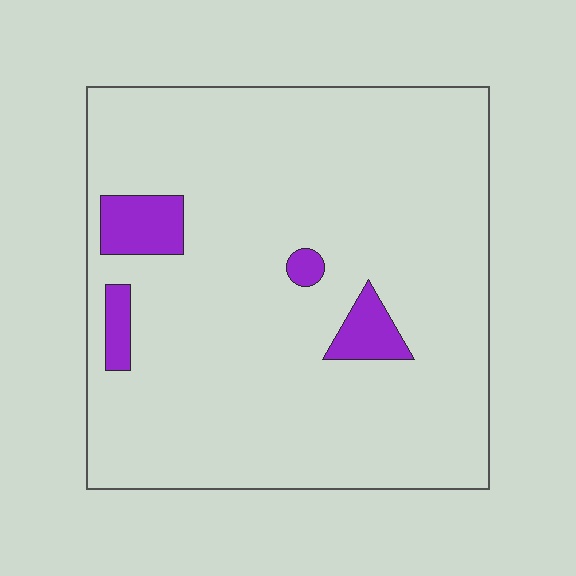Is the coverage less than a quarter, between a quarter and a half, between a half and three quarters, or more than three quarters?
Less than a quarter.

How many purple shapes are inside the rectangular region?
4.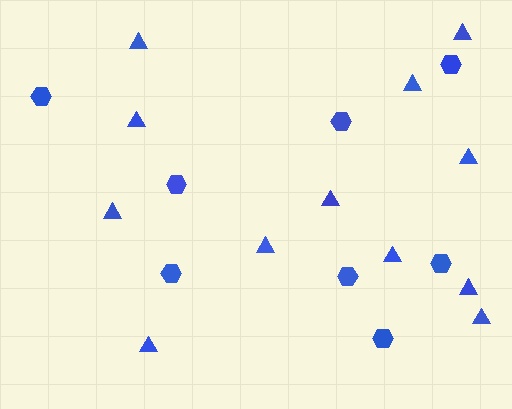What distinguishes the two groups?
There are 2 groups: one group of triangles (12) and one group of hexagons (8).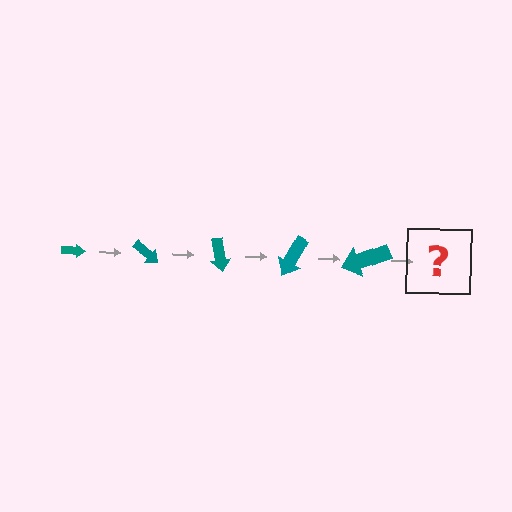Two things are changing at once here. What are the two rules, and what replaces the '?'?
The two rules are that the arrow grows larger each step and it rotates 40 degrees each step. The '?' should be an arrow, larger than the previous one and rotated 200 degrees from the start.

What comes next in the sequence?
The next element should be an arrow, larger than the previous one and rotated 200 degrees from the start.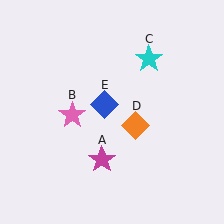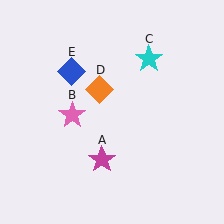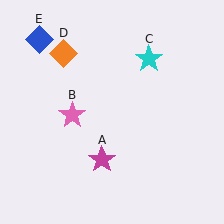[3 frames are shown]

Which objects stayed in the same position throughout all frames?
Magenta star (object A) and pink star (object B) and cyan star (object C) remained stationary.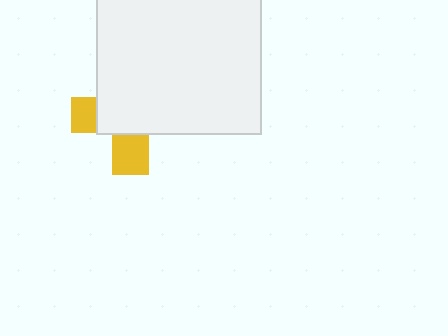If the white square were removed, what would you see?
You would see the complete yellow cross.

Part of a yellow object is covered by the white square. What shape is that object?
It is a cross.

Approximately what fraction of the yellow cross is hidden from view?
Roughly 68% of the yellow cross is hidden behind the white square.